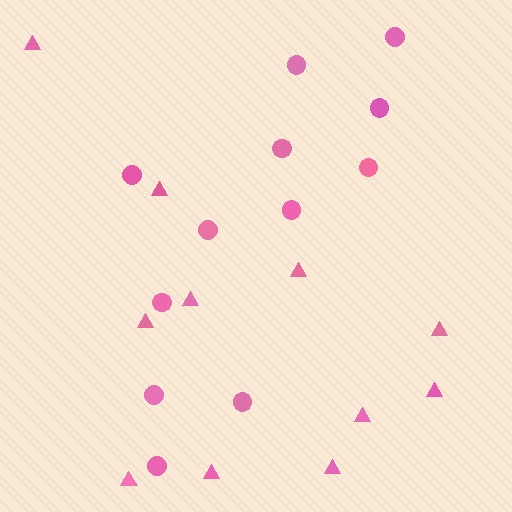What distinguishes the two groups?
There are 2 groups: one group of triangles (11) and one group of circles (12).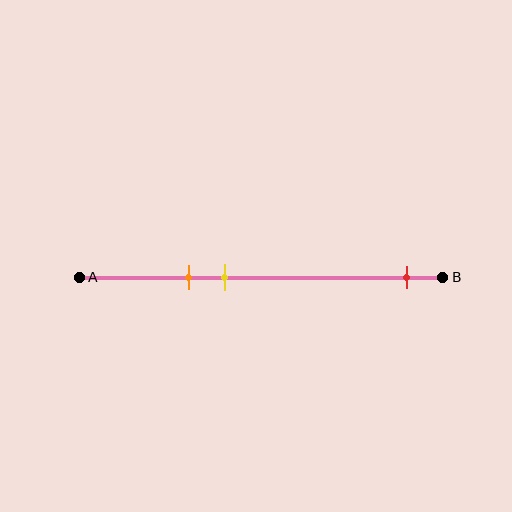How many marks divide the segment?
There are 3 marks dividing the segment.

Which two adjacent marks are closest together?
The orange and yellow marks are the closest adjacent pair.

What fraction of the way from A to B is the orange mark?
The orange mark is approximately 30% (0.3) of the way from A to B.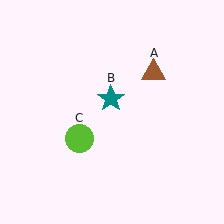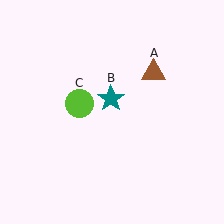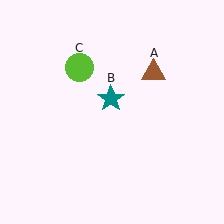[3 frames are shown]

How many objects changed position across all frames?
1 object changed position: lime circle (object C).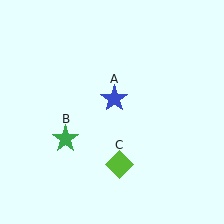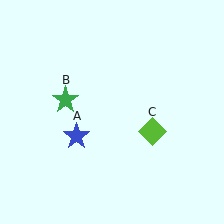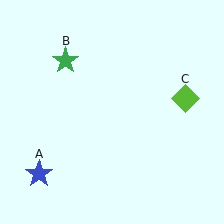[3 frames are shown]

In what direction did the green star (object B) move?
The green star (object B) moved up.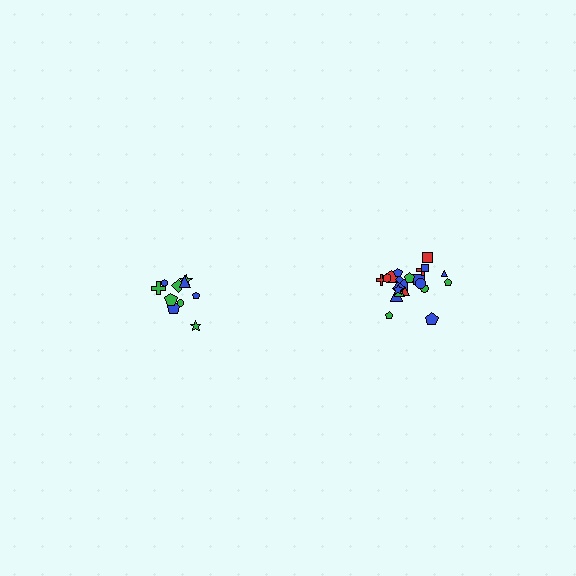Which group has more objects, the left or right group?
The right group.